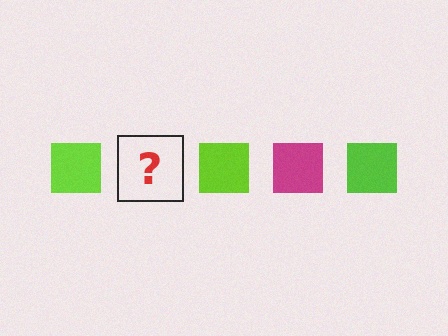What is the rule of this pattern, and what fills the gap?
The rule is that the pattern cycles through lime, magenta squares. The gap should be filled with a magenta square.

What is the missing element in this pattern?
The missing element is a magenta square.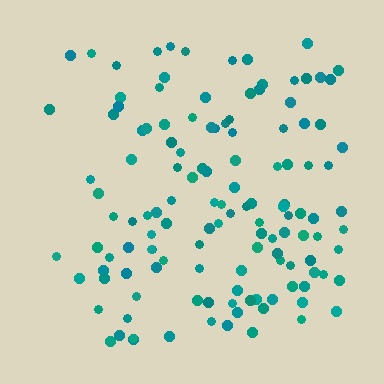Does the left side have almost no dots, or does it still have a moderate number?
Still a moderate number, just noticeably fewer than the right.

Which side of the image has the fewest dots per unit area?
The left.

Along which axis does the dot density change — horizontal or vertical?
Horizontal.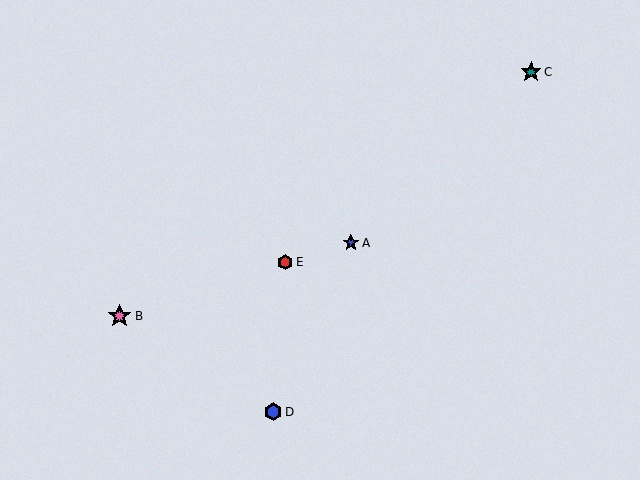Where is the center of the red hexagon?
The center of the red hexagon is at (285, 262).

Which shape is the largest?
The pink star (labeled B) is the largest.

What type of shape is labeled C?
Shape C is a teal star.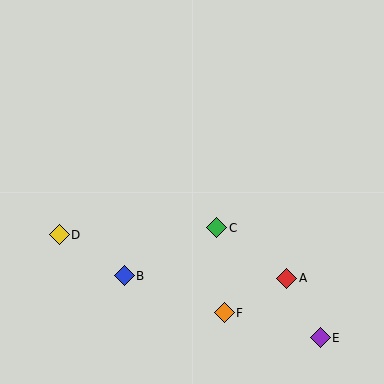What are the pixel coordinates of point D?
Point D is at (59, 235).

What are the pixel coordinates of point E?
Point E is at (320, 338).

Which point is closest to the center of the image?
Point C at (217, 228) is closest to the center.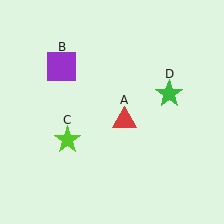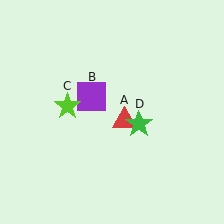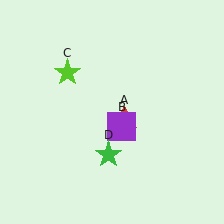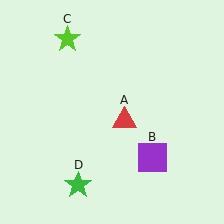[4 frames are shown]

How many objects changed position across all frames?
3 objects changed position: purple square (object B), lime star (object C), green star (object D).